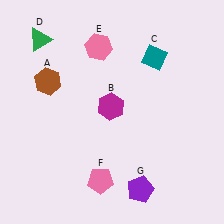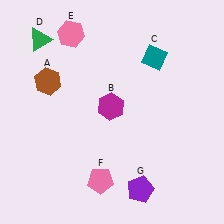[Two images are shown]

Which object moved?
The pink hexagon (E) moved left.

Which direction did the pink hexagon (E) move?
The pink hexagon (E) moved left.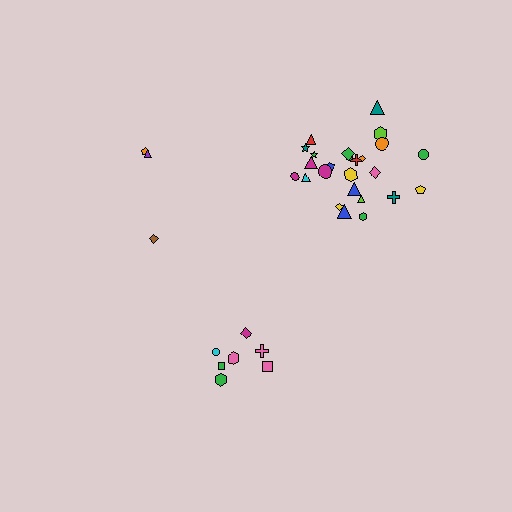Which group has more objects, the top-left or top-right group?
The top-right group.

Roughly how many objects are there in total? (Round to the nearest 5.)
Roughly 35 objects in total.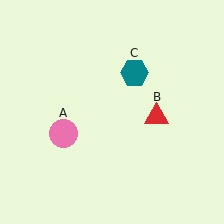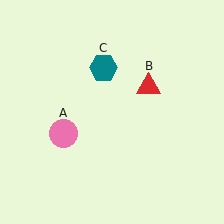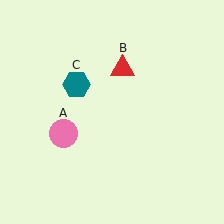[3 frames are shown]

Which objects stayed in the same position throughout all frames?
Pink circle (object A) remained stationary.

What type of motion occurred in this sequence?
The red triangle (object B), teal hexagon (object C) rotated counterclockwise around the center of the scene.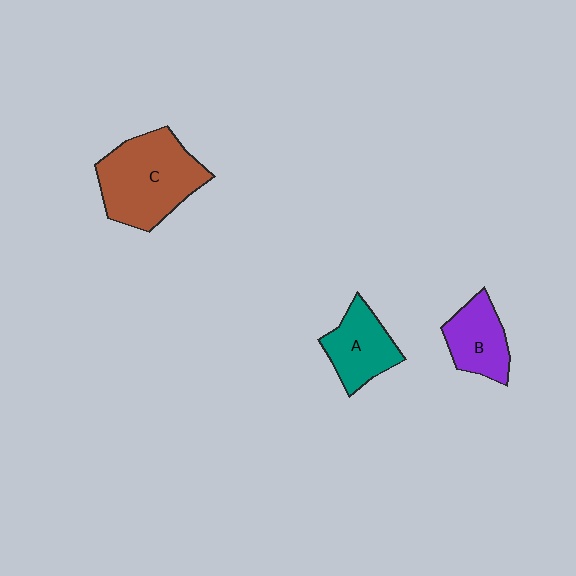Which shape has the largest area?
Shape C (brown).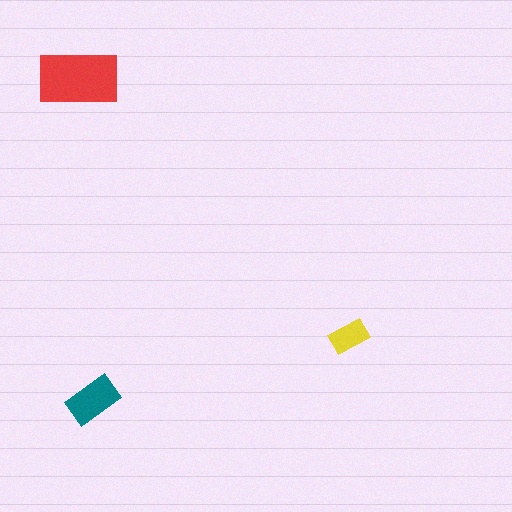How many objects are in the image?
There are 3 objects in the image.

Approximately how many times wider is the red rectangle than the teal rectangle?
About 1.5 times wider.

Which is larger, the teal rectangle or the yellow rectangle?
The teal one.